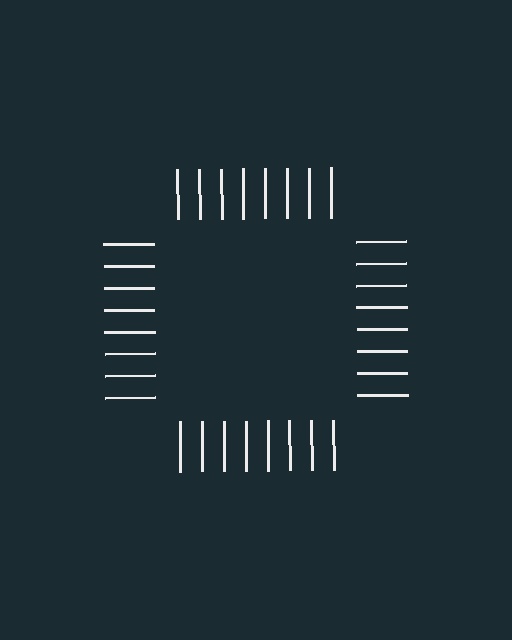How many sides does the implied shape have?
4 sides — the line-ends trace a square.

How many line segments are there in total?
32 — 8 along each of the 4 edges.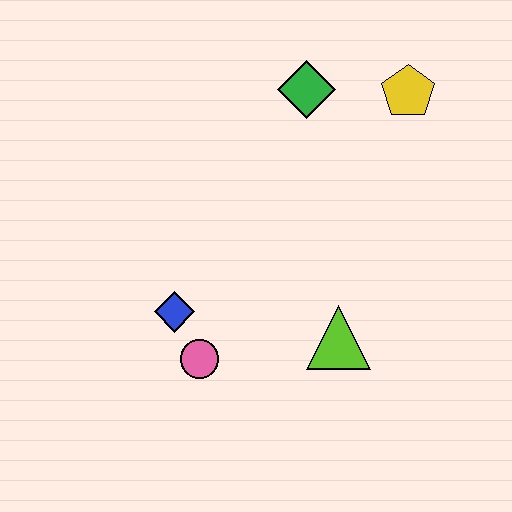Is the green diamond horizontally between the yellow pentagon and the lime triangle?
No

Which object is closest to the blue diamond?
The pink circle is closest to the blue diamond.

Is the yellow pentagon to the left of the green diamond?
No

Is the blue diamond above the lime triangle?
Yes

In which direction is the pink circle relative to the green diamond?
The pink circle is below the green diamond.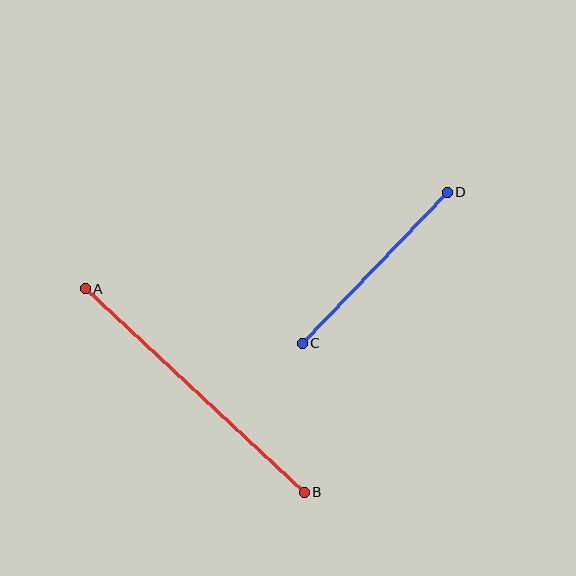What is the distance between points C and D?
The distance is approximately 209 pixels.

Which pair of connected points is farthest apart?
Points A and B are farthest apart.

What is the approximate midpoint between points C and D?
The midpoint is at approximately (375, 268) pixels.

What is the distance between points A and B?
The distance is approximately 299 pixels.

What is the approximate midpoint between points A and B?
The midpoint is at approximately (195, 391) pixels.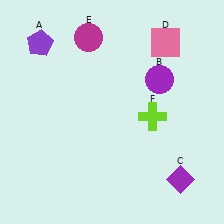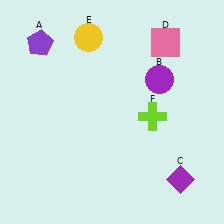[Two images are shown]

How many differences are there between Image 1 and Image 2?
There is 1 difference between the two images.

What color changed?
The circle (E) changed from magenta in Image 1 to yellow in Image 2.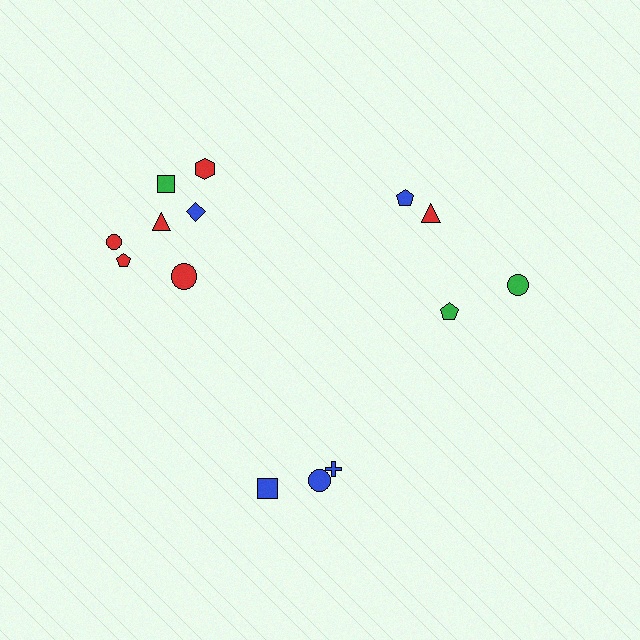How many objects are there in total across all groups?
There are 14 objects.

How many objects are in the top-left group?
There are 7 objects.